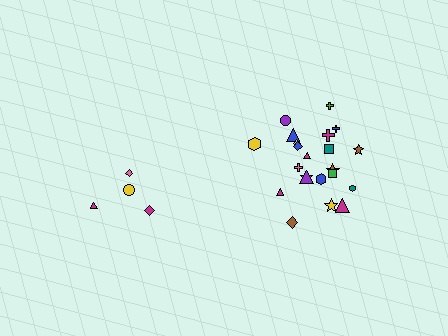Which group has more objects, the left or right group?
The right group.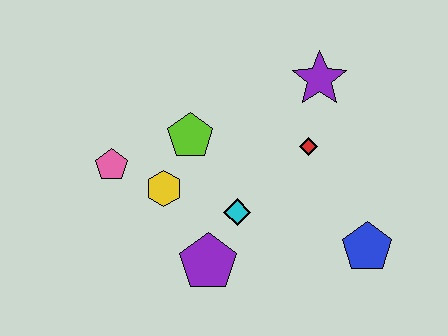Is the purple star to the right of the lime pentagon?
Yes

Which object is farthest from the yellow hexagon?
The blue pentagon is farthest from the yellow hexagon.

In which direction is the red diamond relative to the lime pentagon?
The red diamond is to the right of the lime pentagon.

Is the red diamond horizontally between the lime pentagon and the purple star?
Yes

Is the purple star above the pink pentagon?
Yes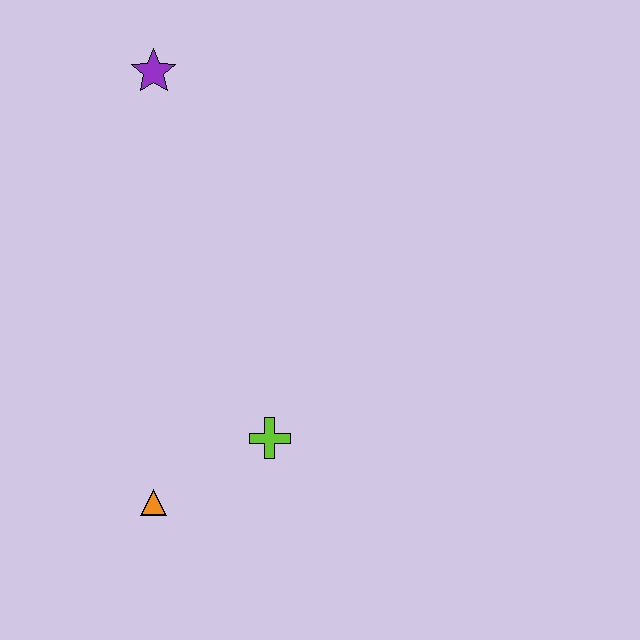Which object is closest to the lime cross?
The orange triangle is closest to the lime cross.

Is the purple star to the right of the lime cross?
No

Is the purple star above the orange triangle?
Yes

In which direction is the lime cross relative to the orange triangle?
The lime cross is to the right of the orange triangle.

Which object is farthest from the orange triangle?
The purple star is farthest from the orange triangle.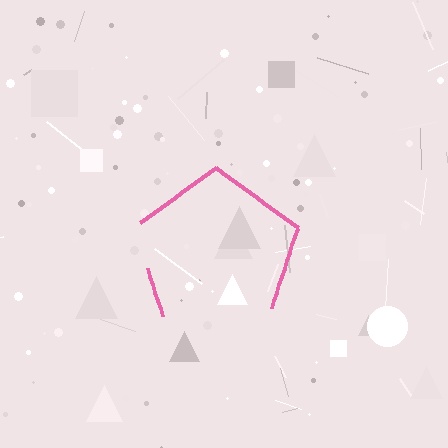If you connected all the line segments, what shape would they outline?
They would outline a pentagon.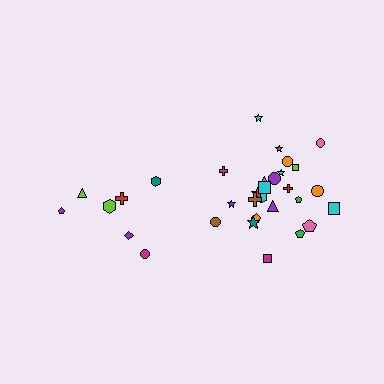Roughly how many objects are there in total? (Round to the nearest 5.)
Roughly 30 objects in total.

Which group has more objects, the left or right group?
The right group.